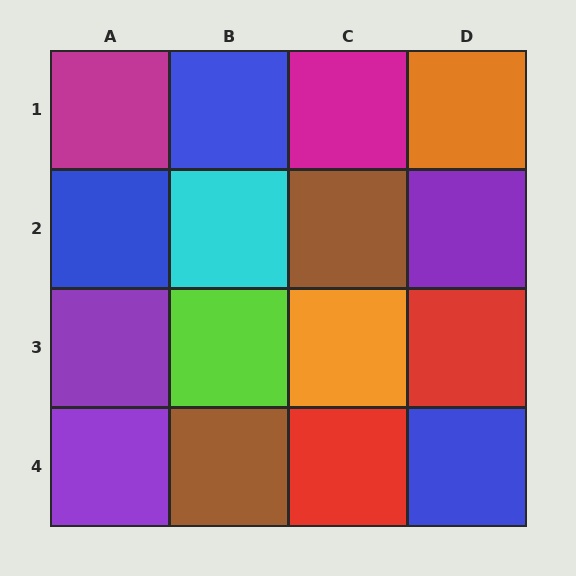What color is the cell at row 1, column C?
Magenta.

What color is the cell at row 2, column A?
Blue.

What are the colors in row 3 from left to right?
Purple, lime, orange, red.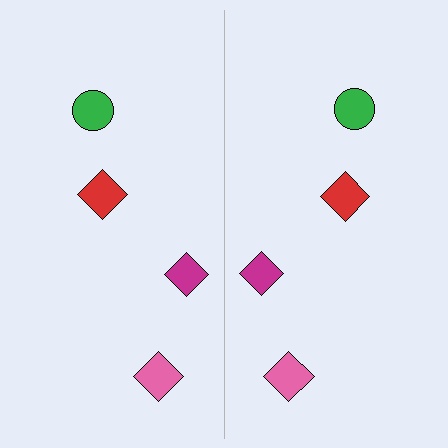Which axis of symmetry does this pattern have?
The pattern has a vertical axis of symmetry running through the center of the image.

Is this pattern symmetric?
Yes, this pattern has bilateral (reflection) symmetry.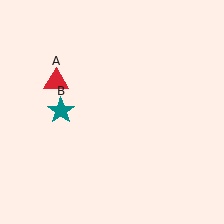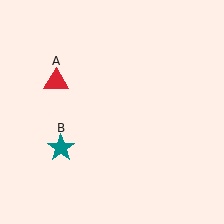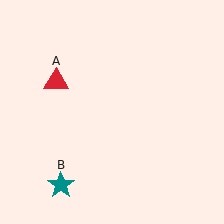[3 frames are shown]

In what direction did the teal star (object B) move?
The teal star (object B) moved down.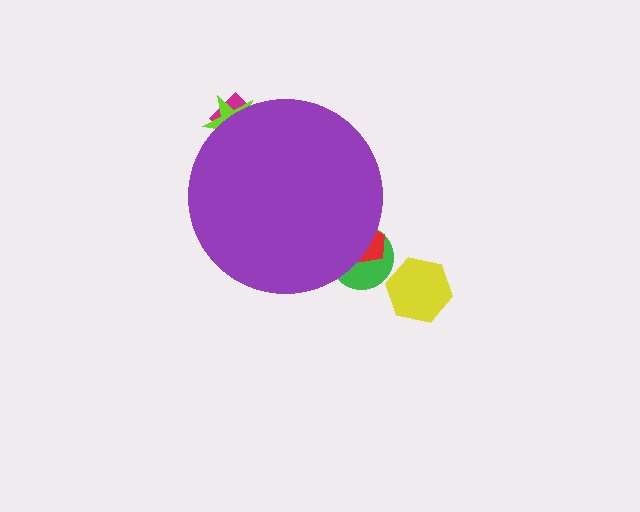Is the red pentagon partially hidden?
Yes, the red pentagon is partially hidden behind the purple circle.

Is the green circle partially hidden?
Yes, the green circle is partially hidden behind the purple circle.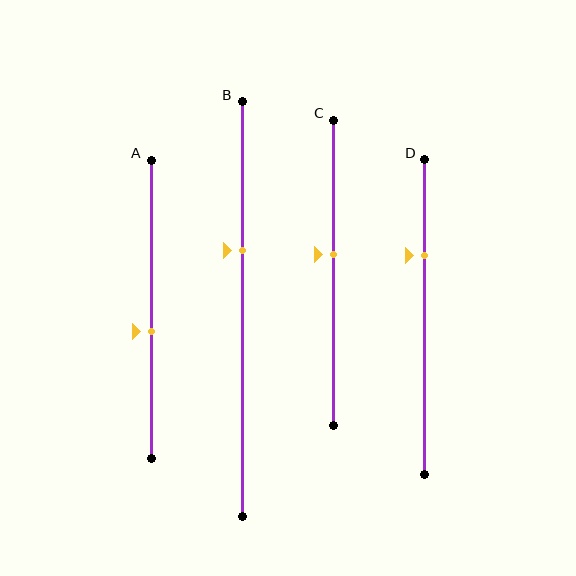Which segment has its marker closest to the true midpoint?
Segment C has its marker closest to the true midpoint.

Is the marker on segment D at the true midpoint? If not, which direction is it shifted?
No, the marker on segment D is shifted upward by about 20% of the segment length.